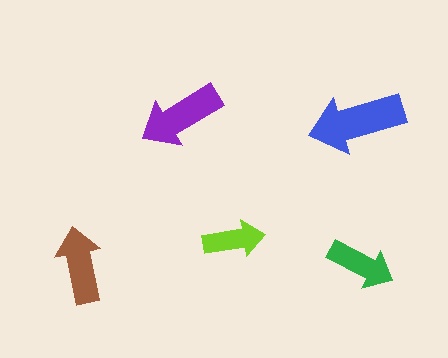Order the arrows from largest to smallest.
the blue one, the purple one, the brown one, the green one, the lime one.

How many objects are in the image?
There are 5 objects in the image.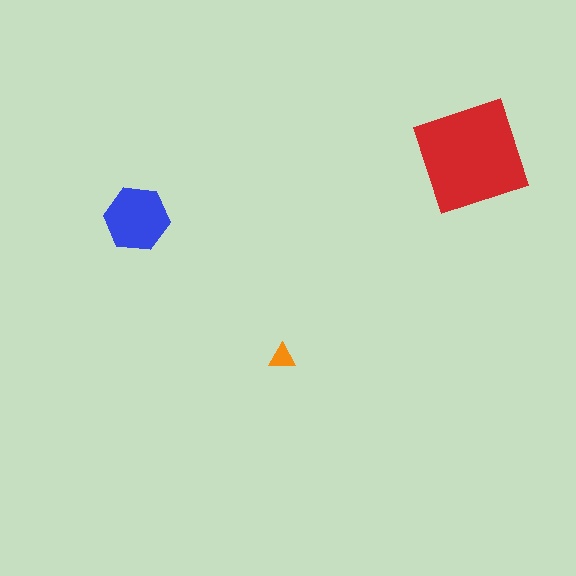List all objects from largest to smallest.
The red square, the blue hexagon, the orange triangle.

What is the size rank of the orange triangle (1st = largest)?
3rd.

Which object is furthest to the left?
The blue hexagon is leftmost.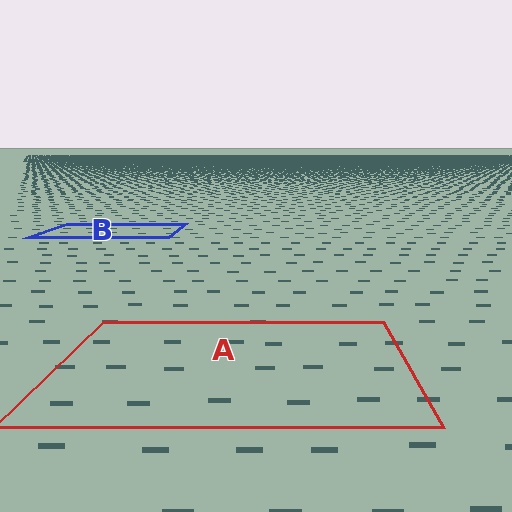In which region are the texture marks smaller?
The texture marks are smaller in region B, because it is farther away.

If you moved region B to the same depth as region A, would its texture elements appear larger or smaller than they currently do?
They would appear larger. At a closer depth, the same texture elements are projected at a bigger on-screen size.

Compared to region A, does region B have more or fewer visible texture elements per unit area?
Region B has more texture elements per unit area — they are packed more densely because it is farther away.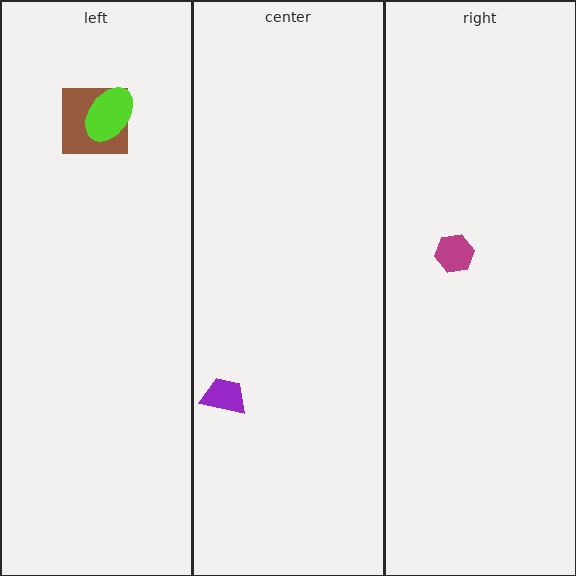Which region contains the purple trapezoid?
The center region.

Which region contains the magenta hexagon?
The right region.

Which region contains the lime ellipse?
The left region.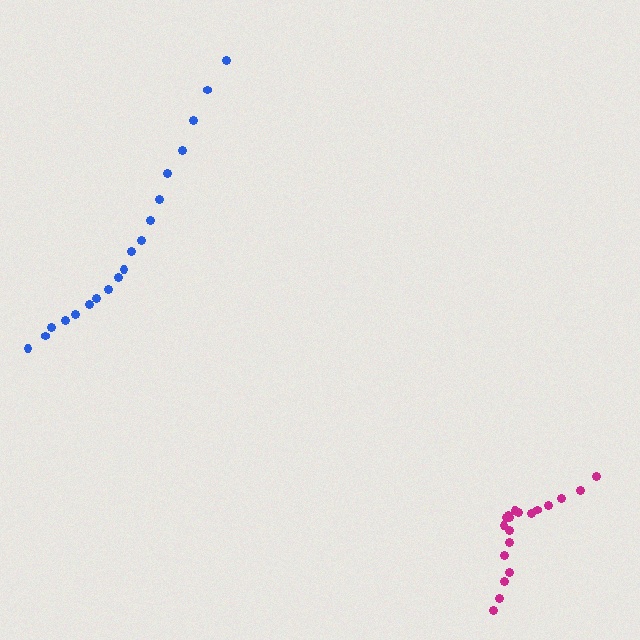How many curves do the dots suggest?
There are 2 distinct paths.